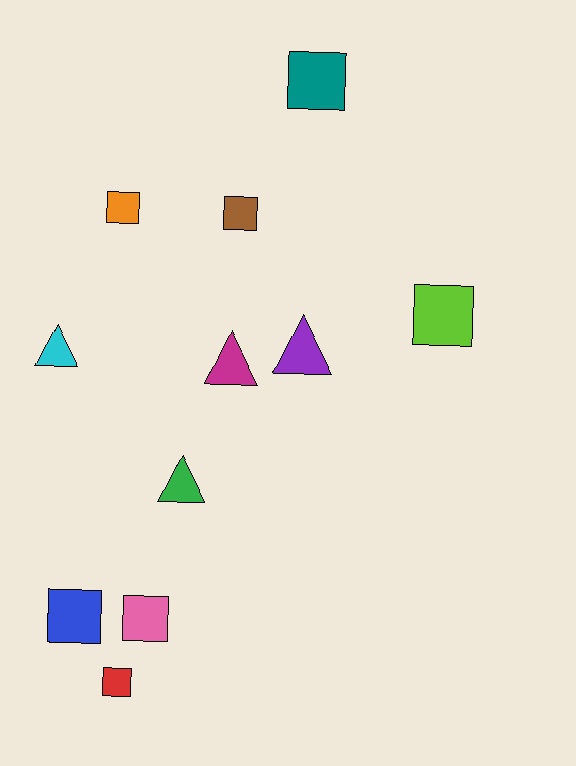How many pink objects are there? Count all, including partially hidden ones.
There is 1 pink object.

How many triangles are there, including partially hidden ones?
There are 4 triangles.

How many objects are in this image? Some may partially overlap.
There are 11 objects.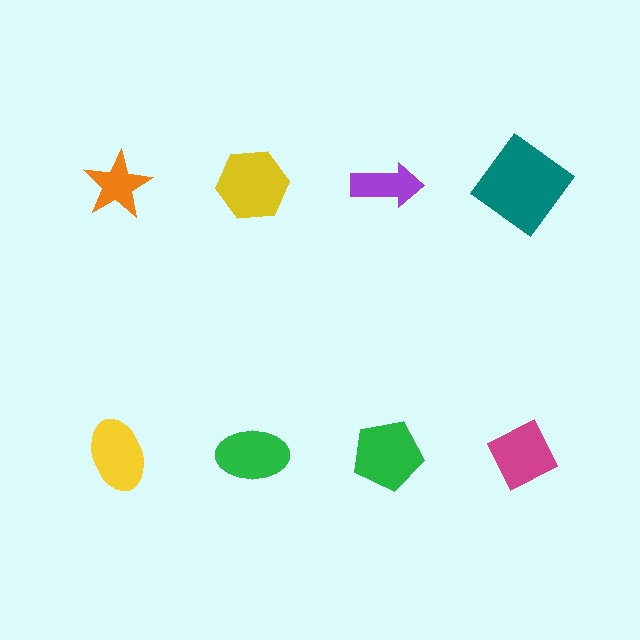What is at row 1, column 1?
An orange star.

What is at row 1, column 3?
A purple arrow.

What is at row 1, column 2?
A yellow hexagon.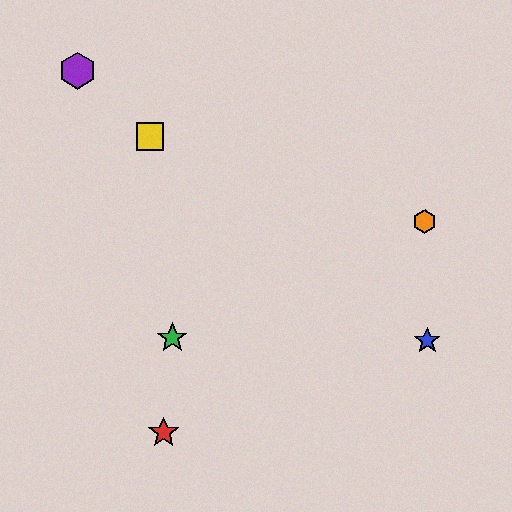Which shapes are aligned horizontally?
The blue star, the green star are aligned horizontally.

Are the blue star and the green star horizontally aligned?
Yes, both are at y≈341.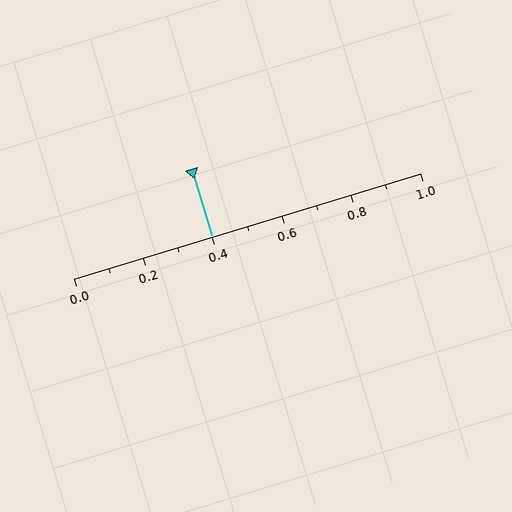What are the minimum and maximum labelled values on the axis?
The axis runs from 0.0 to 1.0.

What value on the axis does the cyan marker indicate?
The marker indicates approximately 0.4.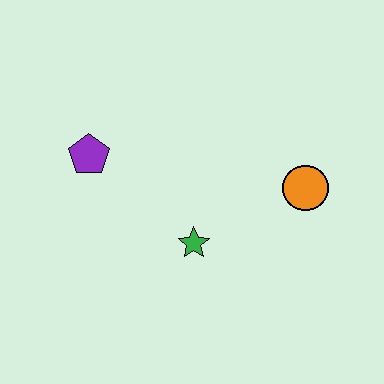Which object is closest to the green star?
The orange circle is closest to the green star.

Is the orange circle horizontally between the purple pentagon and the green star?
No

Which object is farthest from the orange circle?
The purple pentagon is farthest from the orange circle.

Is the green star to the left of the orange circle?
Yes